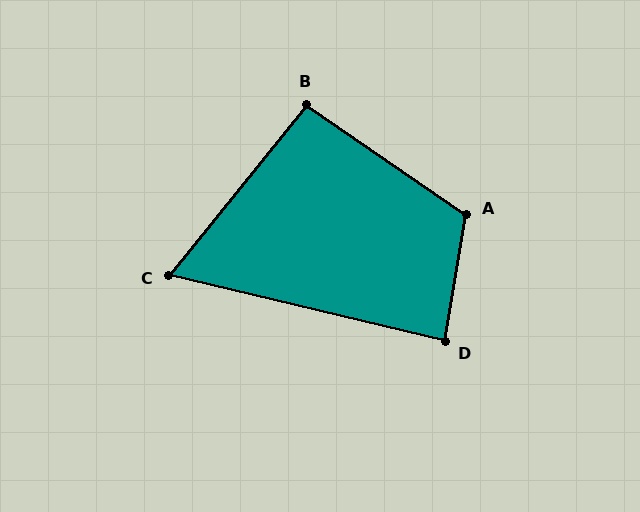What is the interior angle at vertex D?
Approximately 86 degrees (approximately right).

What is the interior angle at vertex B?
Approximately 94 degrees (approximately right).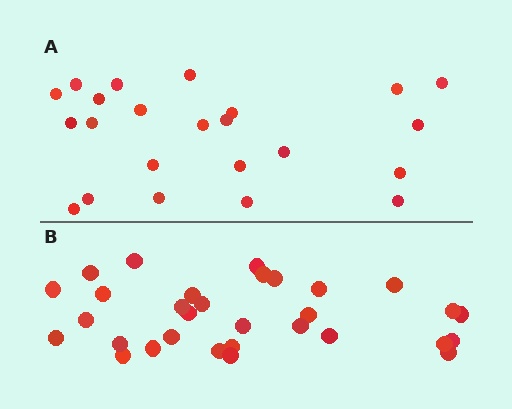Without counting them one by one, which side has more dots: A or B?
Region B (the bottom region) has more dots.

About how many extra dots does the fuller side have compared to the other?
Region B has roughly 8 or so more dots than region A.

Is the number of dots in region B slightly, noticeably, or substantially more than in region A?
Region B has noticeably more, but not dramatically so. The ratio is roughly 1.3 to 1.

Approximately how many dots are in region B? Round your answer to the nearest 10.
About 30 dots. (The exact count is 31, which rounds to 30.)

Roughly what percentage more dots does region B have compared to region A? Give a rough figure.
About 35% more.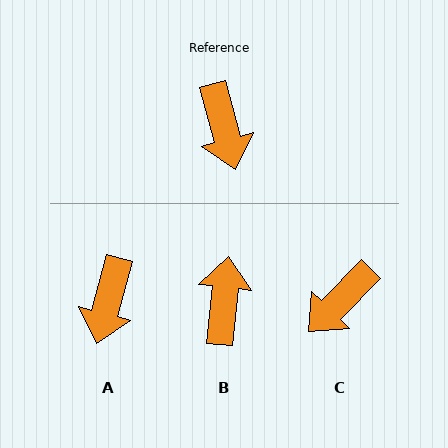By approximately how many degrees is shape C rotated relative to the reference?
Approximately 60 degrees clockwise.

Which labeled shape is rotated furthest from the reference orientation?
B, about 159 degrees away.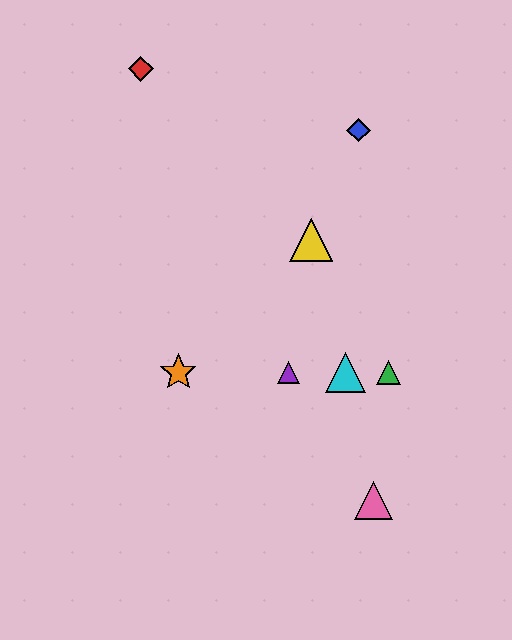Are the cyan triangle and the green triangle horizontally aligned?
Yes, both are at y≈373.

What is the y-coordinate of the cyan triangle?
The cyan triangle is at y≈373.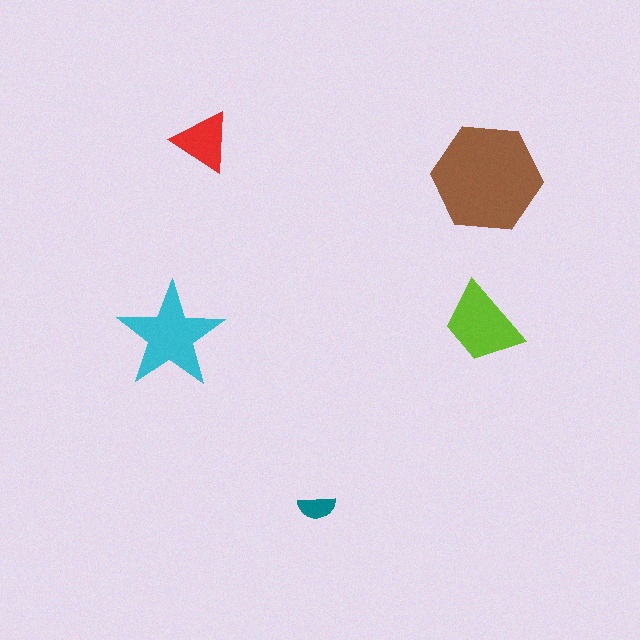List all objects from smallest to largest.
The teal semicircle, the red triangle, the lime trapezoid, the cyan star, the brown hexagon.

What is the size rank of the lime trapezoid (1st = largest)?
3rd.